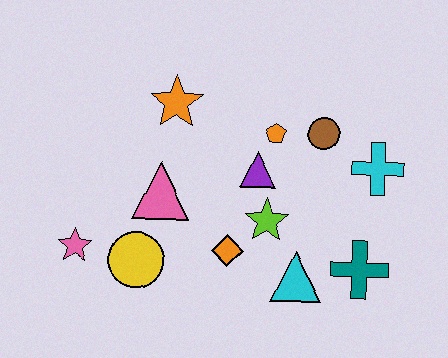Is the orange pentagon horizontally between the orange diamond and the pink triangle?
No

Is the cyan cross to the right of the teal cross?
Yes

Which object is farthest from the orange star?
The teal cross is farthest from the orange star.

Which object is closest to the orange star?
The pink triangle is closest to the orange star.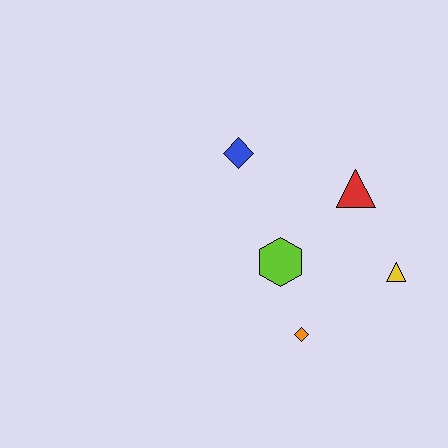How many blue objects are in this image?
There is 1 blue object.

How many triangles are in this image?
There are 2 triangles.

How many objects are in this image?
There are 5 objects.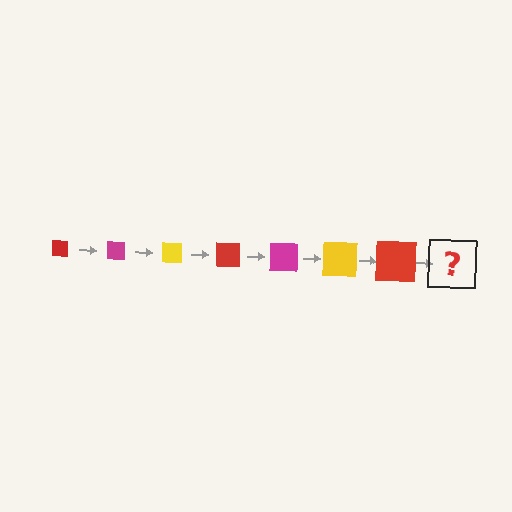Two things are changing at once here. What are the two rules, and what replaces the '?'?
The two rules are that the square grows larger each step and the color cycles through red, magenta, and yellow. The '?' should be a magenta square, larger than the previous one.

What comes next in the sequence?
The next element should be a magenta square, larger than the previous one.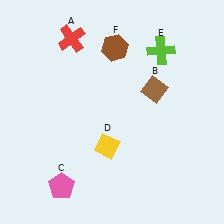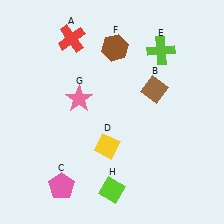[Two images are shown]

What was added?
A pink star (G), a lime diamond (H) were added in Image 2.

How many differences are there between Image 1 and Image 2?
There are 2 differences between the two images.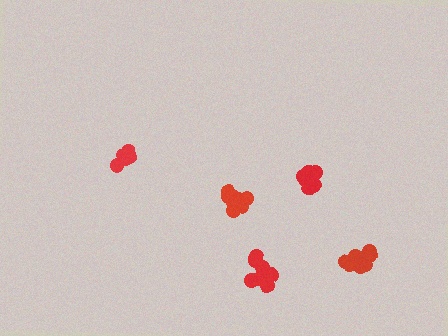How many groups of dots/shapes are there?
There are 5 groups.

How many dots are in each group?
Group 1: 8 dots, Group 2: 9 dots, Group 3: 6 dots, Group 4: 9 dots, Group 5: 10 dots (42 total).